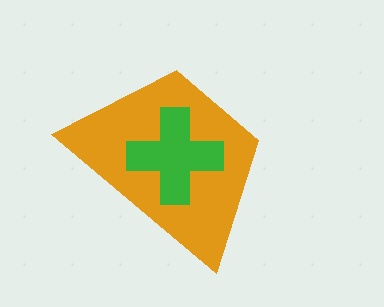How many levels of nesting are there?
2.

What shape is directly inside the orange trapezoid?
The green cross.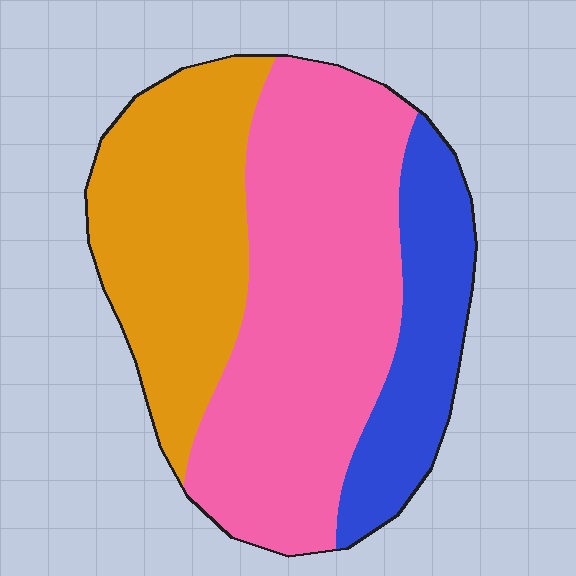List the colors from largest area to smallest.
From largest to smallest: pink, orange, blue.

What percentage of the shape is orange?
Orange covers around 30% of the shape.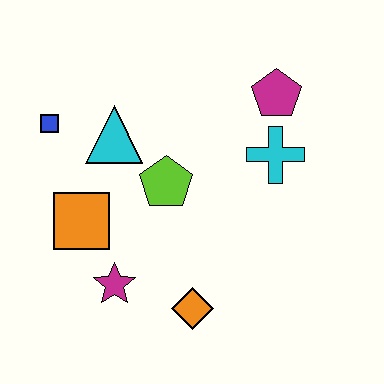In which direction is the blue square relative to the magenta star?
The blue square is above the magenta star.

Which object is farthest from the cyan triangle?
The orange diamond is farthest from the cyan triangle.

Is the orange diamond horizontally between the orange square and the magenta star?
No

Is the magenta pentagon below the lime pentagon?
No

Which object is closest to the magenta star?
The orange square is closest to the magenta star.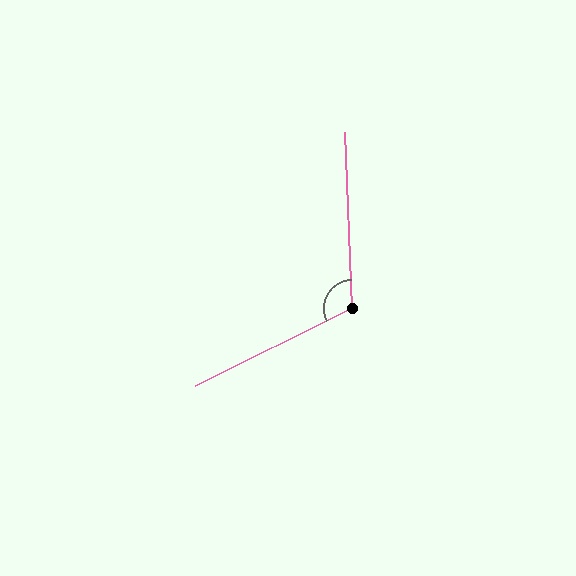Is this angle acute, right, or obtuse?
It is obtuse.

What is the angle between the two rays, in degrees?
Approximately 114 degrees.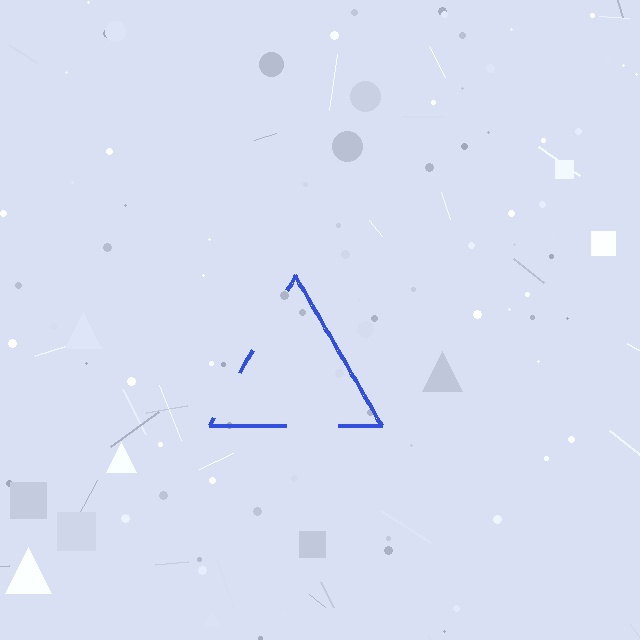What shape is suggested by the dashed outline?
The dashed outline suggests a triangle.